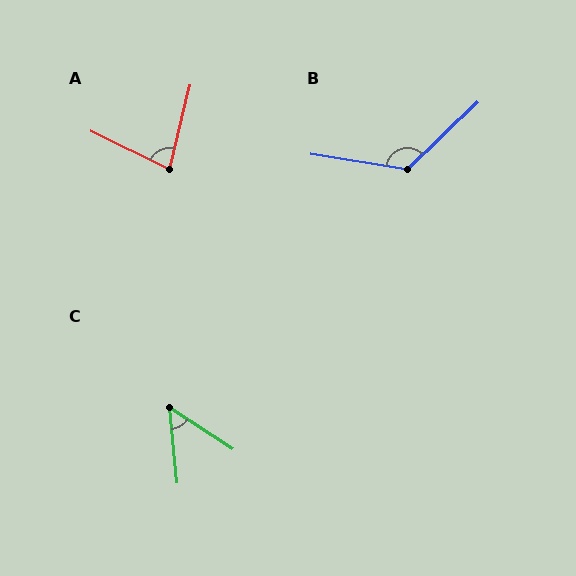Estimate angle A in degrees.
Approximately 77 degrees.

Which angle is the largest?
B, at approximately 127 degrees.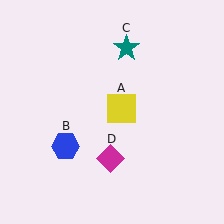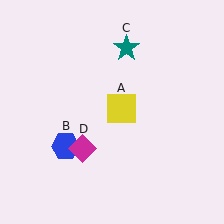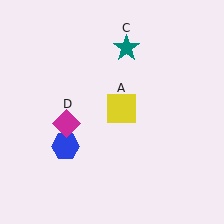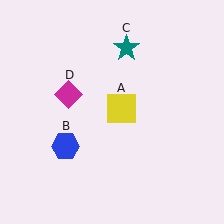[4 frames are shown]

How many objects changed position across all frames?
1 object changed position: magenta diamond (object D).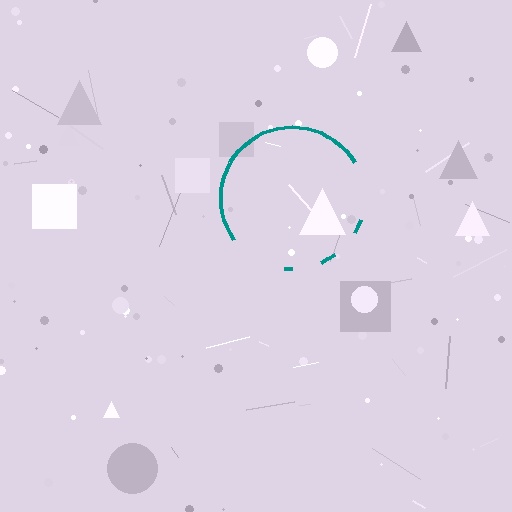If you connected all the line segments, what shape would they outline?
They would outline a circle.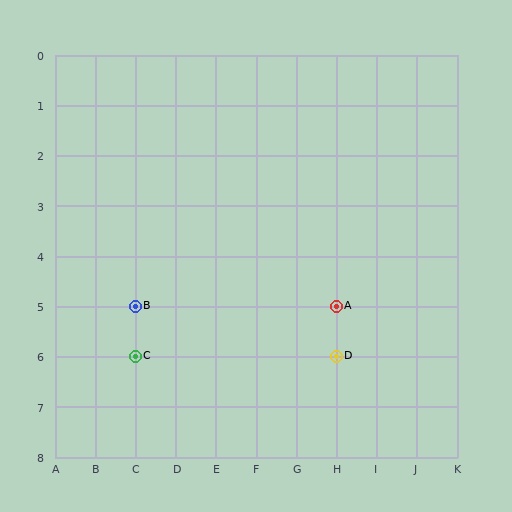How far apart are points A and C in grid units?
Points A and C are 5 columns and 1 row apart (about 5.1 grid units diagonally).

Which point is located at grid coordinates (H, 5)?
Point A is at (H, 5).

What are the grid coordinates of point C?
Point C is at grid coordinates (C, 6).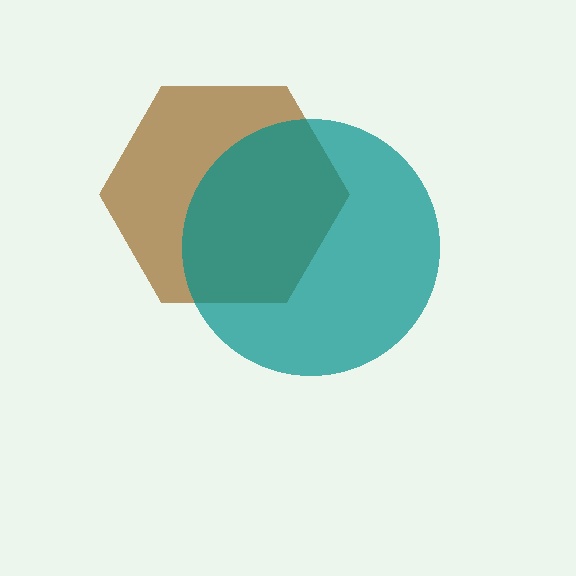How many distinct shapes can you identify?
There are 2 distinct shapes: a brown hexagon, a teal circle.